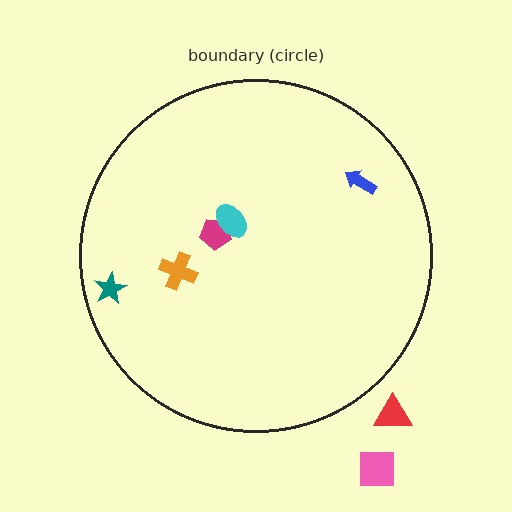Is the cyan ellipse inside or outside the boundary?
Inside.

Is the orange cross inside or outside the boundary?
Inside.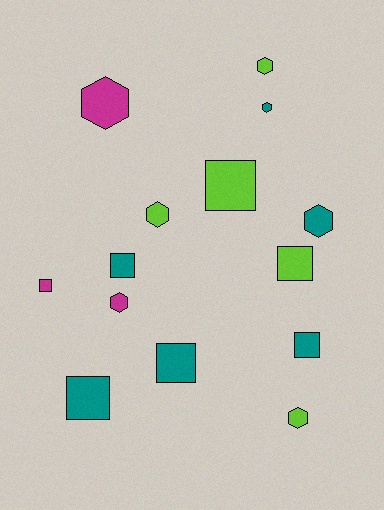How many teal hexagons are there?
There are 2 teal hexagons.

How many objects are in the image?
There are 14 objects.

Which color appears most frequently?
Teal, with 6 objects.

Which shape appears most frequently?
Square, with 7 objects.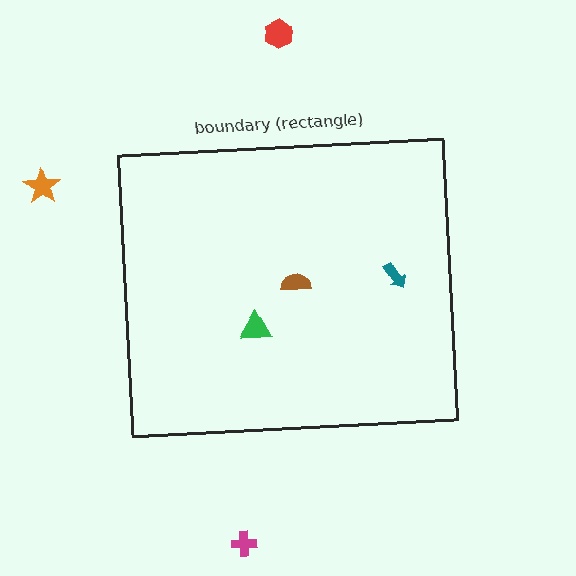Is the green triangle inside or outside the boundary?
Inside.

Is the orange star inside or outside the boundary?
Outside.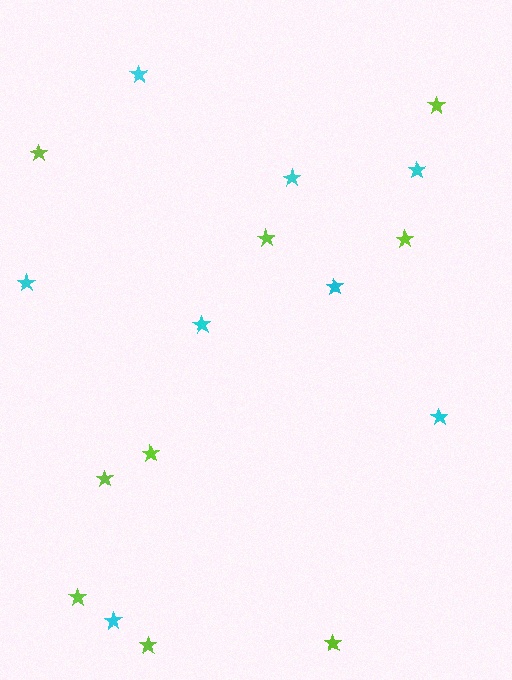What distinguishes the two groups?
There are 2 groups: one group of cyan stars (8) and one group of lime stars (9).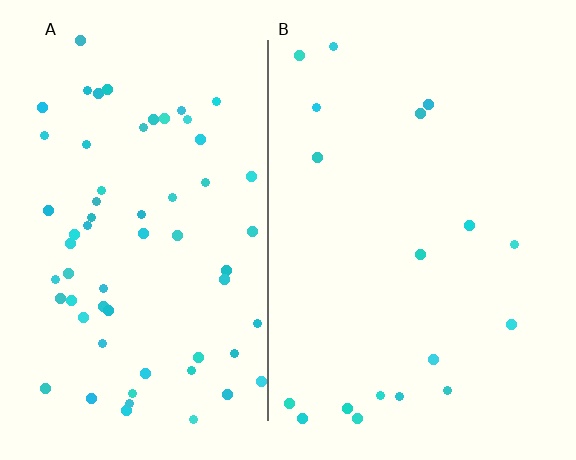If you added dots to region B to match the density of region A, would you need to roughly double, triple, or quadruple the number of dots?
Approximately triple.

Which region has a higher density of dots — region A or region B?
A (the left).